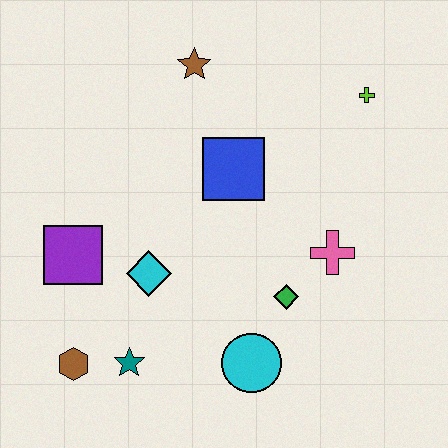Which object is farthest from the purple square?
The lime cross is farthest from the purple square.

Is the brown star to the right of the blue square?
No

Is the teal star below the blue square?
Yes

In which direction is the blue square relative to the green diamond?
The blue square is above the green diamond.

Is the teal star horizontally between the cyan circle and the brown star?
No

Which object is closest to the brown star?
The blue square is closest to the brown star.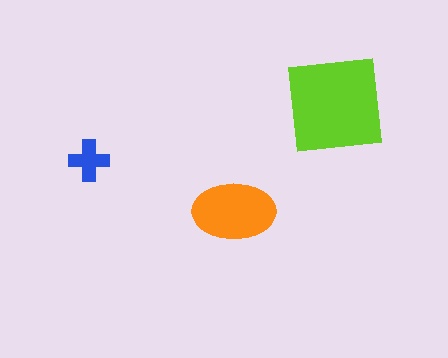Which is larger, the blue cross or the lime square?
The lime square.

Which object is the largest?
The lime square.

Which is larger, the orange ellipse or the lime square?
The lime square.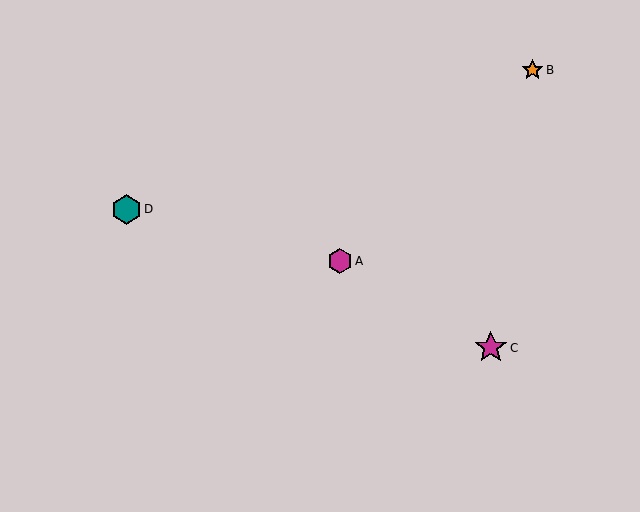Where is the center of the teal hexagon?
The center of the teal hexagon is at (126, 209).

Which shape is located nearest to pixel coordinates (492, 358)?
The magenta star (labeled C) at (491, 348) is nearest to that location.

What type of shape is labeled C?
Shape C is a magenta star.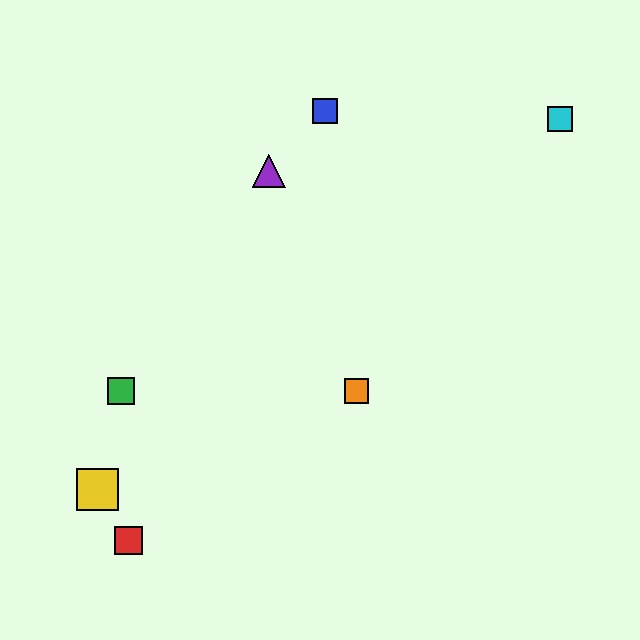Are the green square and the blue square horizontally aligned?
No, the green square is at y≈391 and the blue square is at y≈111.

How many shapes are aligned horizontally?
2 shapes (the green square, the orange square) are aligned horizontally.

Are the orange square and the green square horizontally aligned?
Yes, both are at y≈391.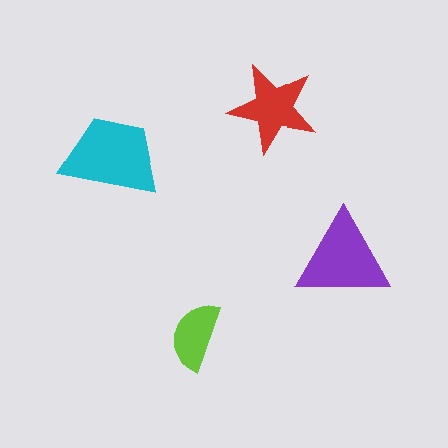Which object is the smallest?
The lime semicircle.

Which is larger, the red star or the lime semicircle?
The red star.